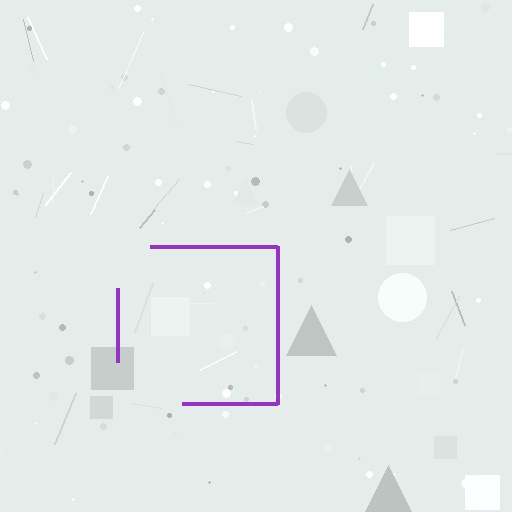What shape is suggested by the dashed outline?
The dashed outline suggests a square.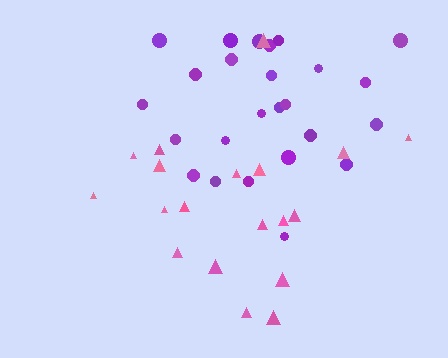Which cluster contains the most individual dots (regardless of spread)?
Purple (25).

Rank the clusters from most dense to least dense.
purple, pink.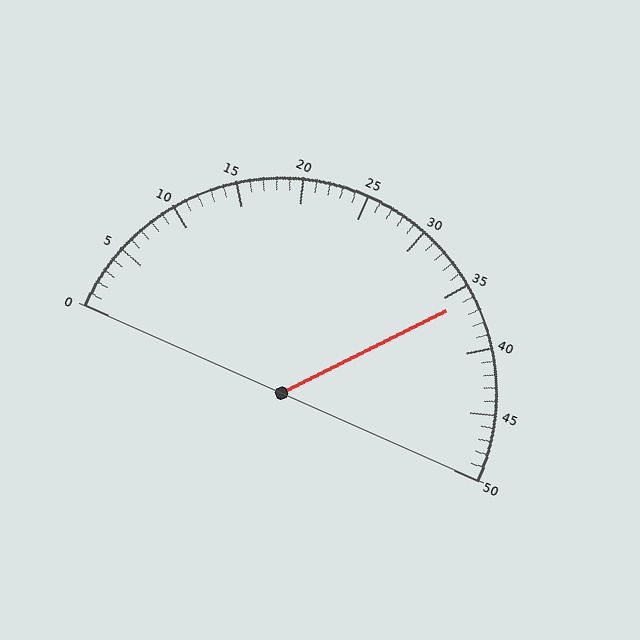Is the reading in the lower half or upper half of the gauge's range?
The reading is in the upper half of the range (0 to 50).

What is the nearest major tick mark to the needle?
The nearest major tick mark is 35.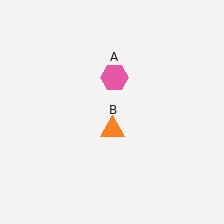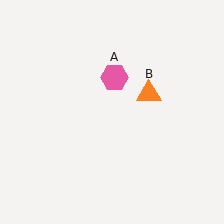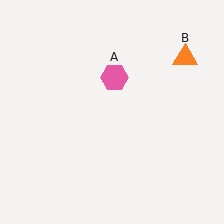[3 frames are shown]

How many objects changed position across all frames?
1 object changed position: orange triangle (object B).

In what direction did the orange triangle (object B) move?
The orange triangle (object B) moved up and to the right.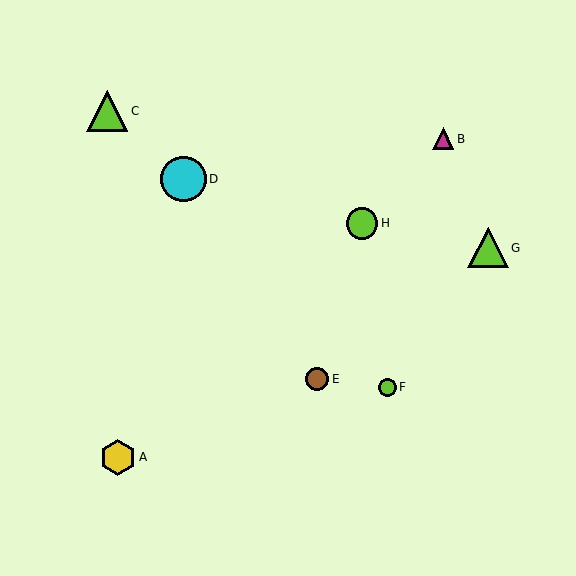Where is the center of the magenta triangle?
The center of the magenta triangle is at (443, 139).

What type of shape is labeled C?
Shape C is a lime triangle.